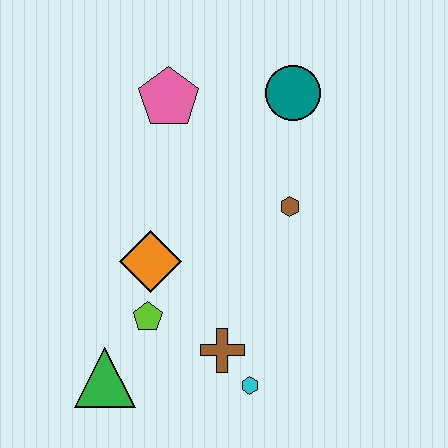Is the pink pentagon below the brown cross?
No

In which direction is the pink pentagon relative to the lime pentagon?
The pink pentagon is above the lime pentagon.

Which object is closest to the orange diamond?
The lime pentagon is closest to the orange diamond.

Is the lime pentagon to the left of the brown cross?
Yes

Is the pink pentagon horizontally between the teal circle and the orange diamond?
Yes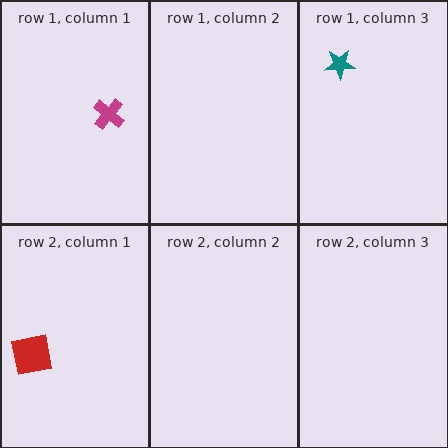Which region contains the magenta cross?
The row 1, column 1 region.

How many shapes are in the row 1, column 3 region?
1.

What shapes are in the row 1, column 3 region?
The teal star.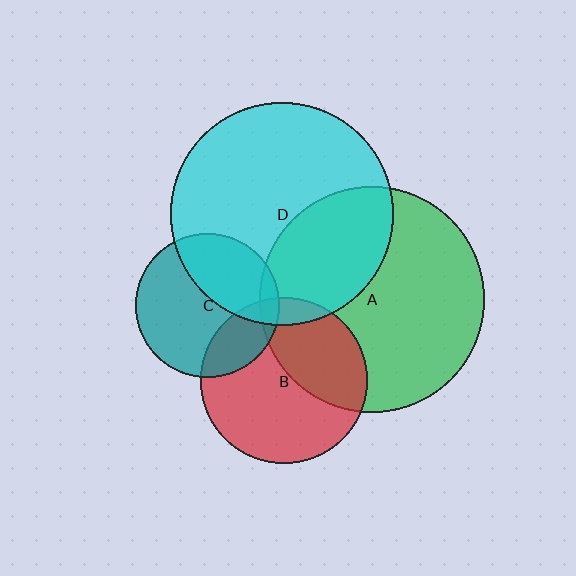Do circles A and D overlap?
Yes.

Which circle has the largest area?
Circle A (green).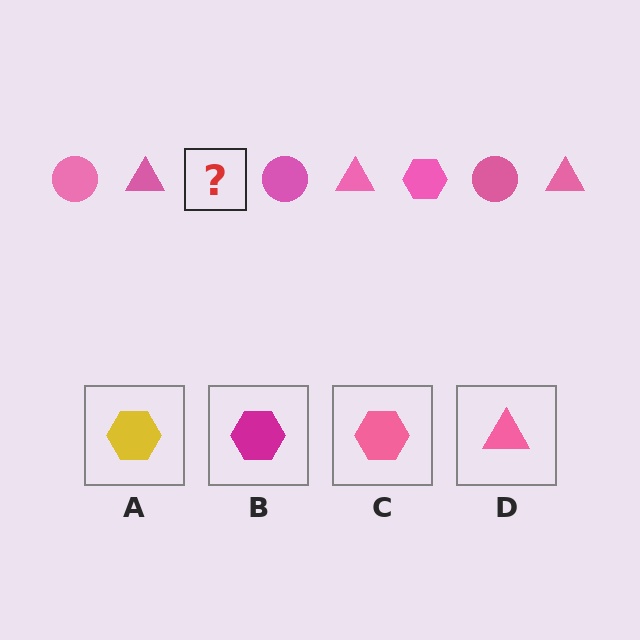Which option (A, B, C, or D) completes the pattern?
C.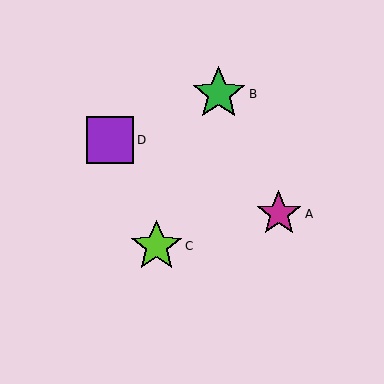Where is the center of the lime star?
The center of the lime star is at (157, 246).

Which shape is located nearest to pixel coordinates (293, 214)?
The magenta star (labeled A) at (279, 214) is nearest to that location.